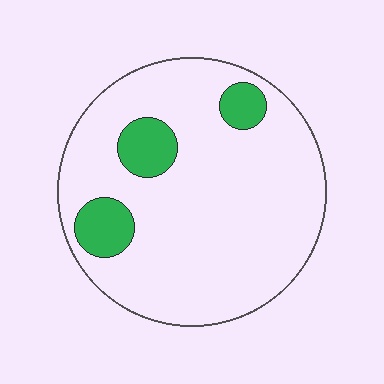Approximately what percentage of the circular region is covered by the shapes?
Approximately 15%.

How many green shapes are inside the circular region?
3.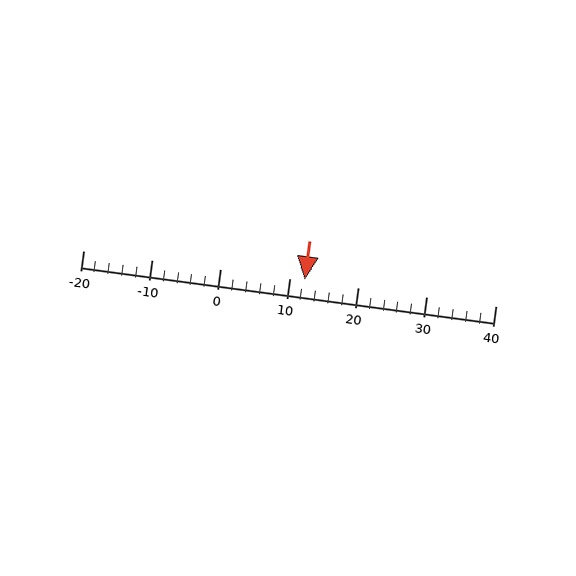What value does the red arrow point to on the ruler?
The red arrow points to approximately 12.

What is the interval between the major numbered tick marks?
The major tick marks are spaced 10 units apart.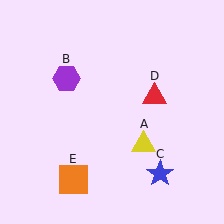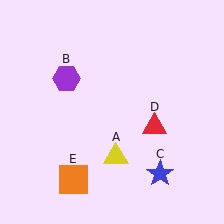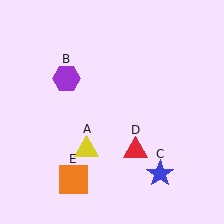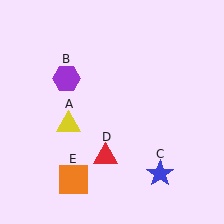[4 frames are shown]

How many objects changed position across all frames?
2 objects changed position: yellow triangle (object A), red triangle (object D).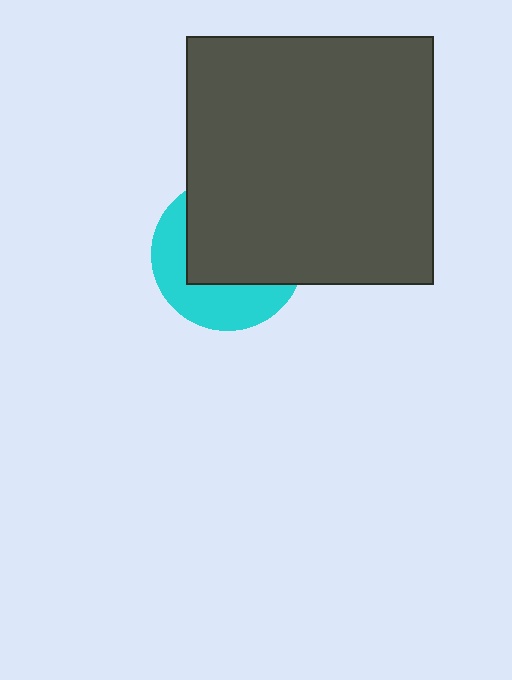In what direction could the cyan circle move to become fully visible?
The cyan circle could move toward the lower-left. That would shift it out from behind the dark gray square entirely.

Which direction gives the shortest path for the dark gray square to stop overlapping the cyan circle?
Moving toward the upper-right gives the shortest separation.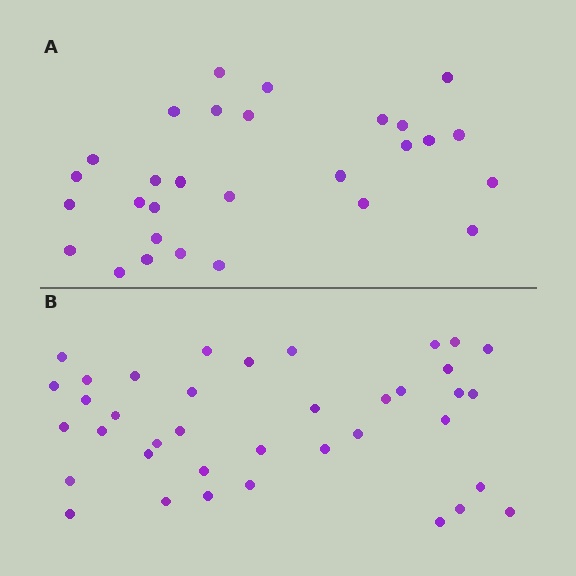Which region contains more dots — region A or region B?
Region B (the bottom region) has more dots.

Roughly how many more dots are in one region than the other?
Region B has roughly 8 or so more dots than region A.